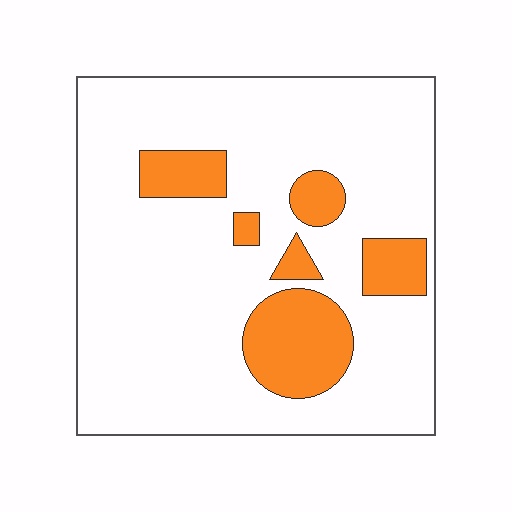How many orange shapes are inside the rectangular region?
6.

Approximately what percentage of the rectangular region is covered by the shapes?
Approximately 15%.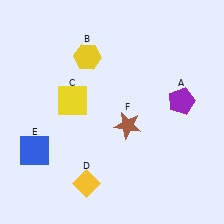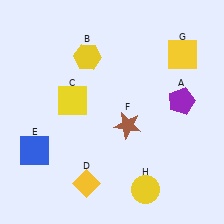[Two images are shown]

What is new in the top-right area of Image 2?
A yellow square (G) was added in the top-right area of Image 2.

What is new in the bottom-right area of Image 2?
A yellow circle (H) was added in the bottom-right area of Image 2.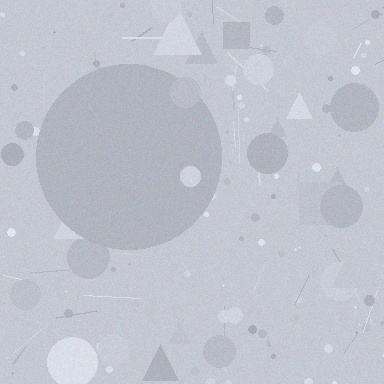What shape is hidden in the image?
A circle is hidden in the image.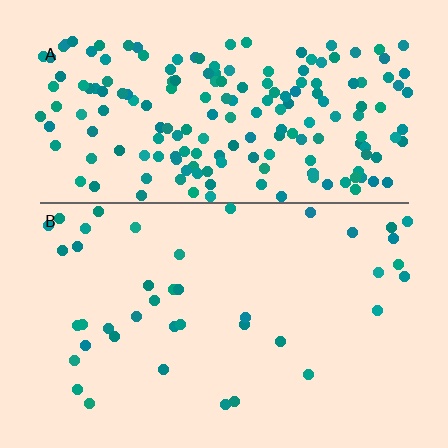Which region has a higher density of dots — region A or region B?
A (the top).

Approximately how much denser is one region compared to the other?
Approximately 4.6× — region A over region B.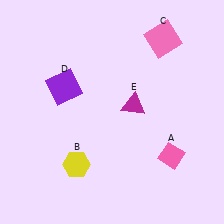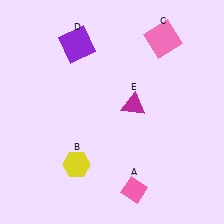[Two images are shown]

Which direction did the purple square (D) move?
The purple square (D) moved up.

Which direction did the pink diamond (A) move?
The pink diamond (A) moved left.